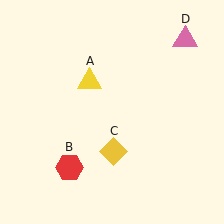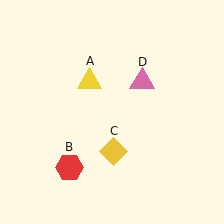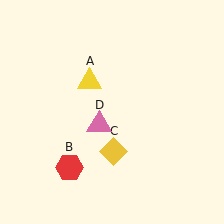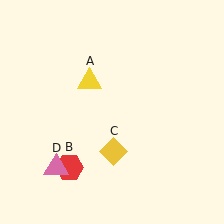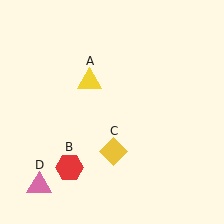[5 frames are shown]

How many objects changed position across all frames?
1 object changed position: pink triangle (object D).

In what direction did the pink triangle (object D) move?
The pink triangle (object D) moved down and to the left.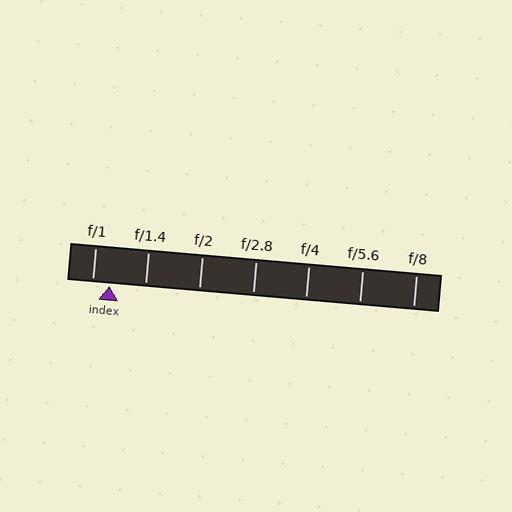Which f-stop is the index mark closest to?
The index mark is closest to f/1.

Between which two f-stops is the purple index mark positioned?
The index mark is between f/1 and f/1.4.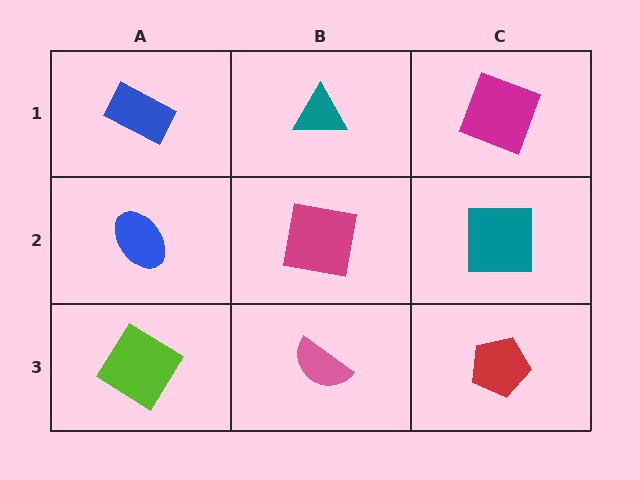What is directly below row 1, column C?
A teal square.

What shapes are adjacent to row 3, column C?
A teal square (row 2, column C), a pink semicircle (row 3, column B).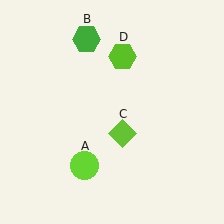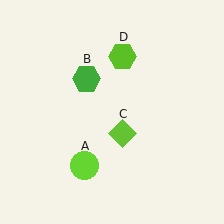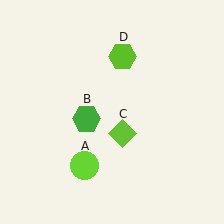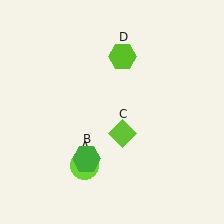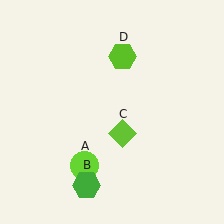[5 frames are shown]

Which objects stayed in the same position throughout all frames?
Lime circle (object A) and lime diamond (object C) and lime hexagon (object D) remained stationary.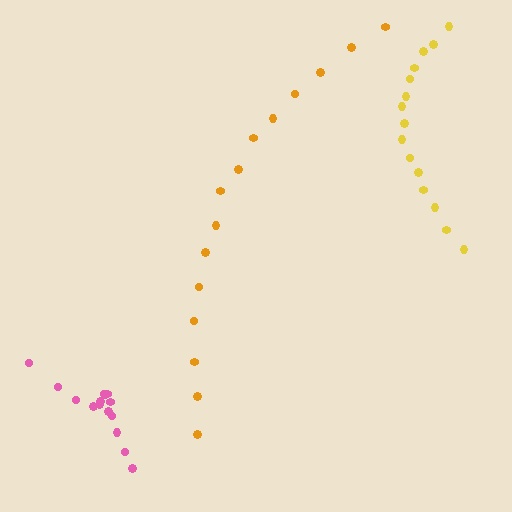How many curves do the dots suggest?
There are 3 distinct paths.